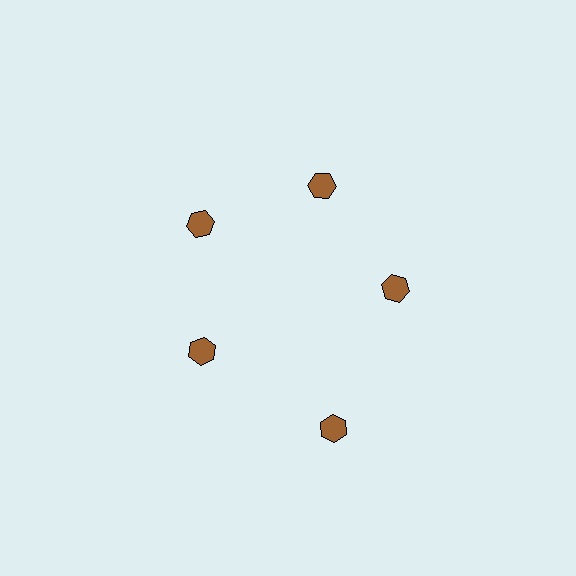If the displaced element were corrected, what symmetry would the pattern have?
It would have 5-fold rotational symmetry — the pattern would map onto itself every 72 degrees.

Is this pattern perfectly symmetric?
No. The 5 brown hexagons are arranged in a ring, but one element near the 5 o'clock position is pushed outward from the center, breaking the 5-fold rotational symmetry.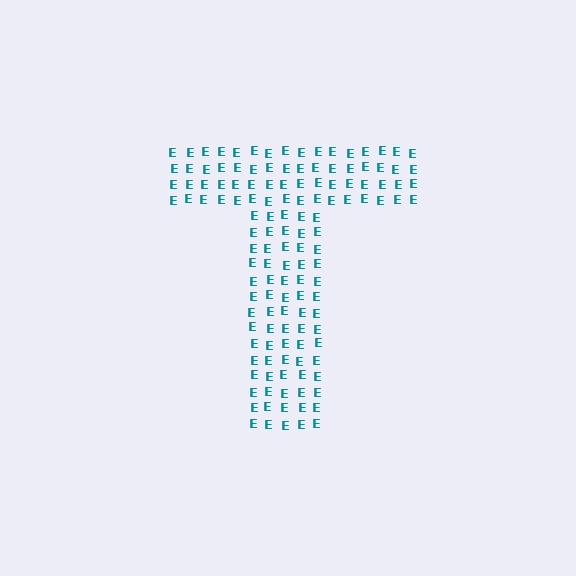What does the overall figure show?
The overall figure shows the letter T.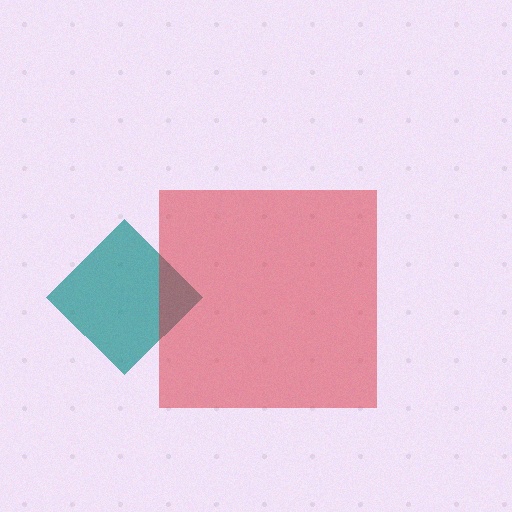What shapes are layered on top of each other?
The layered shapes are: a teal diamond, a red square.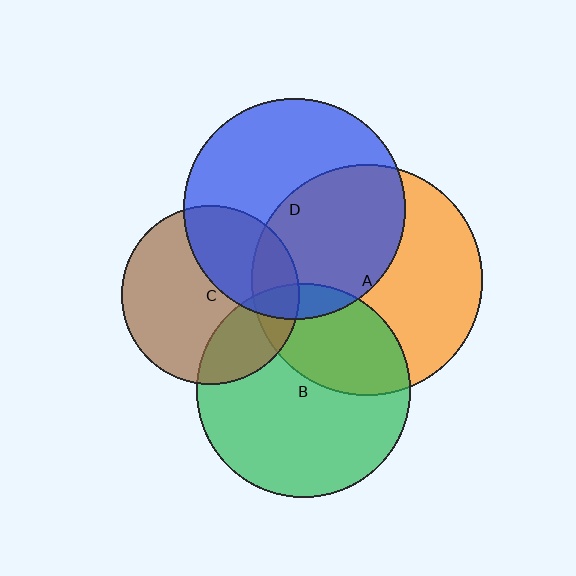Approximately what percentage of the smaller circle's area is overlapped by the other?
Approximately 25%.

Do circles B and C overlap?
Yes.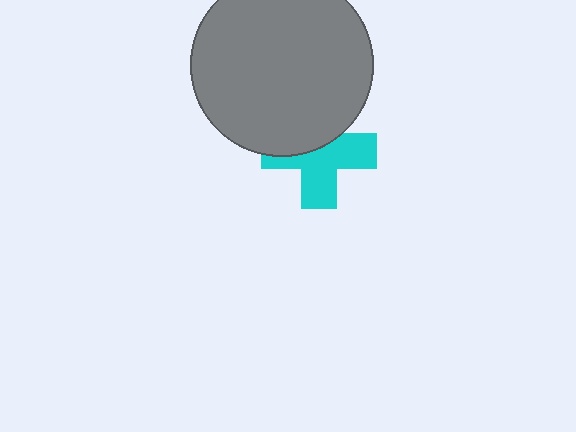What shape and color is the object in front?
The object in front is a gray circle.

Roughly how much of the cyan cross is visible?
About half of it is visible (roughly 59%).